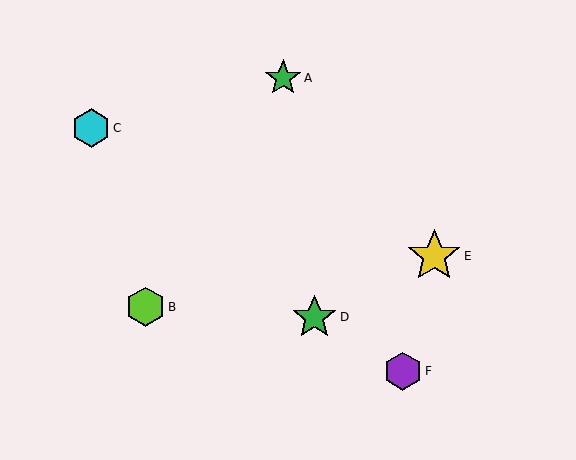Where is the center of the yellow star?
The center of the yellow star is at (434, 256).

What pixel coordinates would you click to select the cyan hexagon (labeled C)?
Click at (91, 128) to select the cyan hexagon C.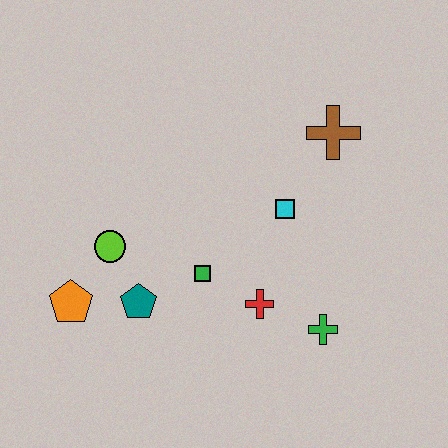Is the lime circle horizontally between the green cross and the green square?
No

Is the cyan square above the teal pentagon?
Yes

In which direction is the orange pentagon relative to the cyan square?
The orange pentagon is to the left of the cyan square.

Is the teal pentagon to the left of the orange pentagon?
No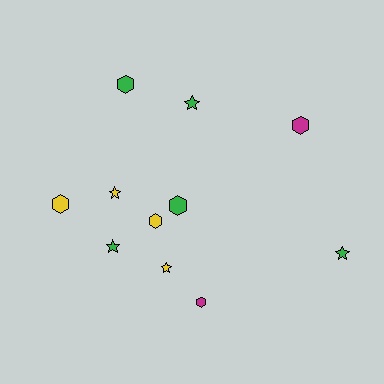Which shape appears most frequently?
Hexagon, with 6 objects.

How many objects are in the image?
There are 11 objects.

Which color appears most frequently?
Green, with 5 objects.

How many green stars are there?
There are 3 green stars.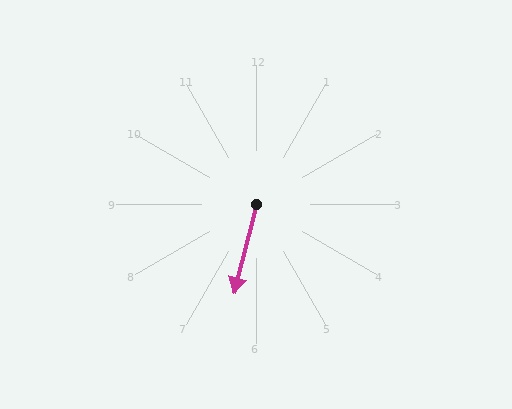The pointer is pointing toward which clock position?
Roughly 6 o'clock.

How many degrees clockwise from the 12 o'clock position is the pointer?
Approximately 194 degrees.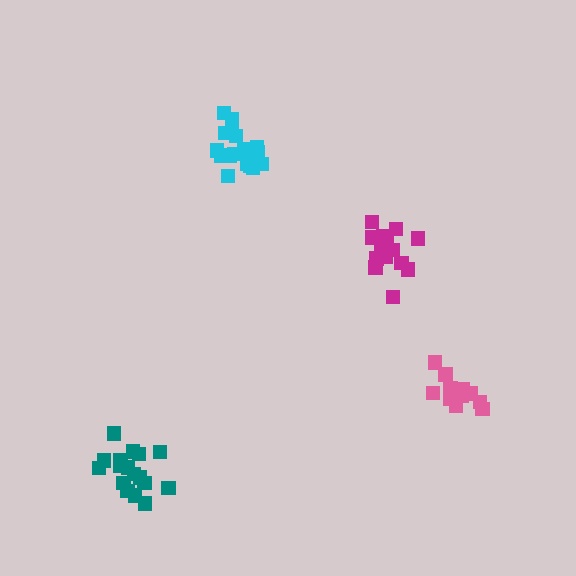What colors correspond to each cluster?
The clusters are colored: magenta, teal, pink, cyan.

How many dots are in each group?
Group 1: 16 dots, Group 2: 17 dots, Group 3: 13 dots, Group 4: 17 dots (63 total).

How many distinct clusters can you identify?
There are 4 distinct clusters.